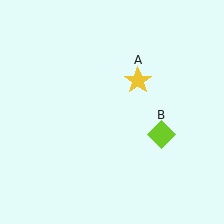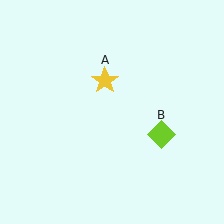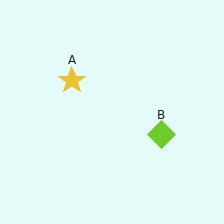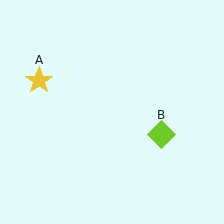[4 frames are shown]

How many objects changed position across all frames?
1 object changed position: yellow star (object A).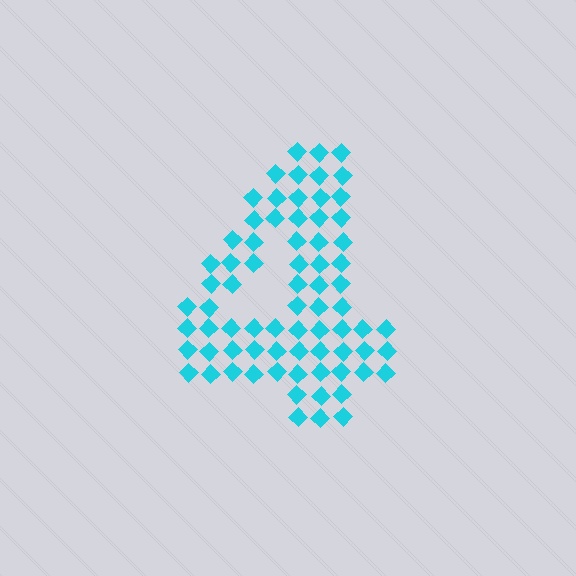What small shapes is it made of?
It is made of small diamonds.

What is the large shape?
The large shape is the digit 4.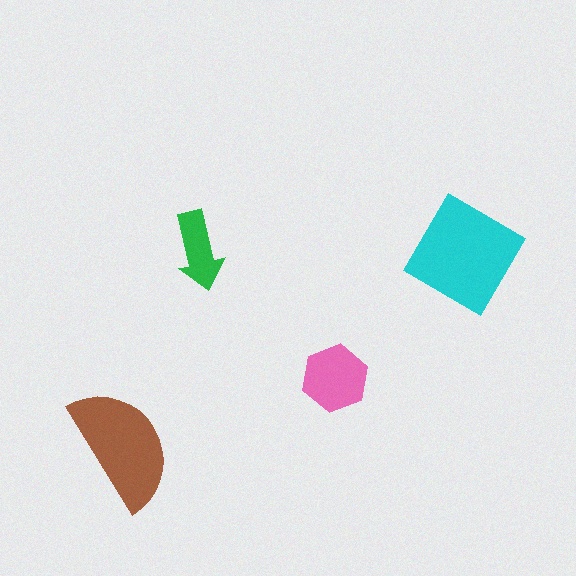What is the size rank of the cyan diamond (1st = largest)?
1st.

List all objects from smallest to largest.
The green arrow, the pink hexagon, the brown semicircle, the cyan diamond.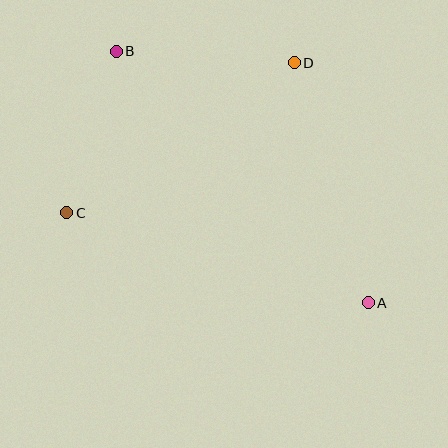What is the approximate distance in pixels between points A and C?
The distance between A and C is approximately 315 pixels.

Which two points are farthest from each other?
Points A and B are farthest from each other.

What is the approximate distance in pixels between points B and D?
The distance between B and D is approximately 178 pixels.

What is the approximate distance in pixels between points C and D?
The distance between C and D is approximately 272 pixels.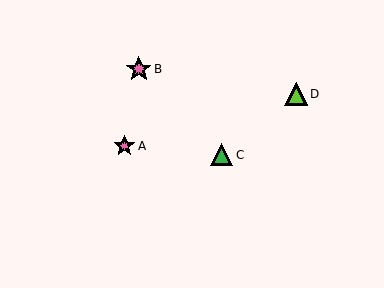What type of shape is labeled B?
Shape B is a pink star.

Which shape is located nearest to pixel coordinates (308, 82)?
The lime triangle (labeled D) at (296, 94) is nearest to that location.